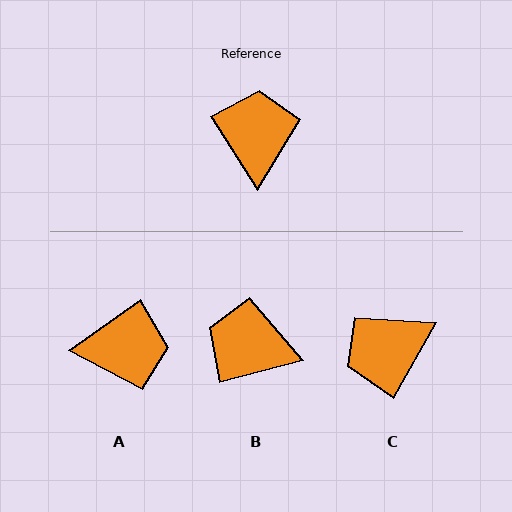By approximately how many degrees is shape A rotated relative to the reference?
Approximately 87 degrees clockwise.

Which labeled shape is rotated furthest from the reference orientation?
C, about 118 degrees away.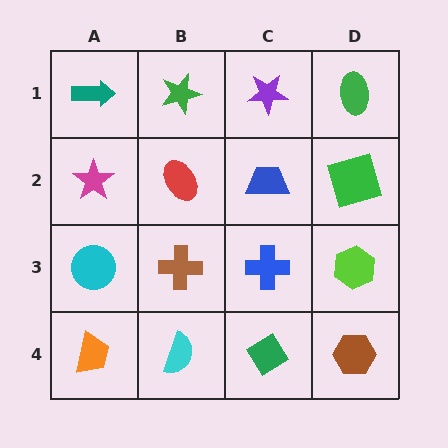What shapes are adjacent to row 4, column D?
A lime hexagon (row 3, column D), a green diamond (row 4, column C).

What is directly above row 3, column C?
A blue trapezoid.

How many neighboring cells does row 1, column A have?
2.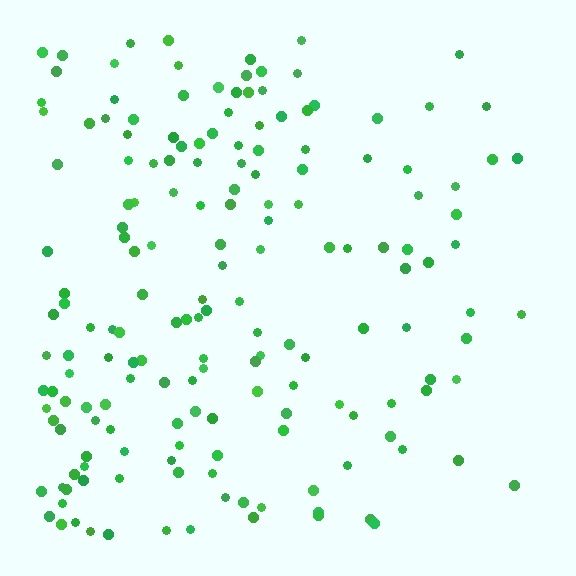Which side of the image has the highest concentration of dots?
The left.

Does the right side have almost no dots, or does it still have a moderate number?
Still a moderate number, just noticeably fewer than the left.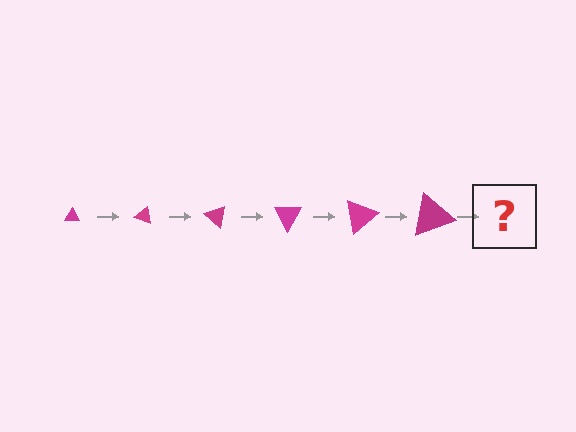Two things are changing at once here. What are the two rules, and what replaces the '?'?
The two rules are that the triangle grows larger each step and it rotates 20 degrees each step. The '?' should be a triangle, larger than the previous one and rotated 120 degrees from the start.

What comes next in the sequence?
The next element should be a triangle, larger than the previous one and rotated 120 degrees from the start.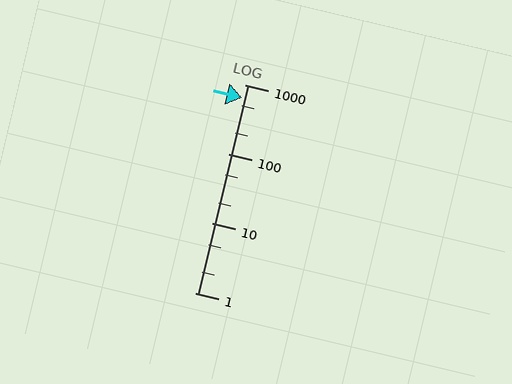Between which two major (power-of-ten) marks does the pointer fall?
The pointer is between 100 and 1000.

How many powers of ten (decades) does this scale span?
The scale spans 3 decades, from 1 to 1000.